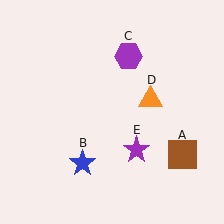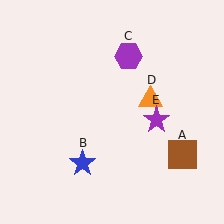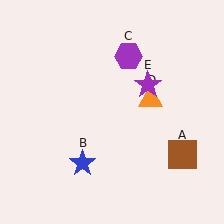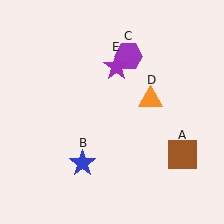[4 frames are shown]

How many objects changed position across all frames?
1 object changed position: purple star (object E).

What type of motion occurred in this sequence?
The purple star (object E) rotated counterclockwise around the center of the scene.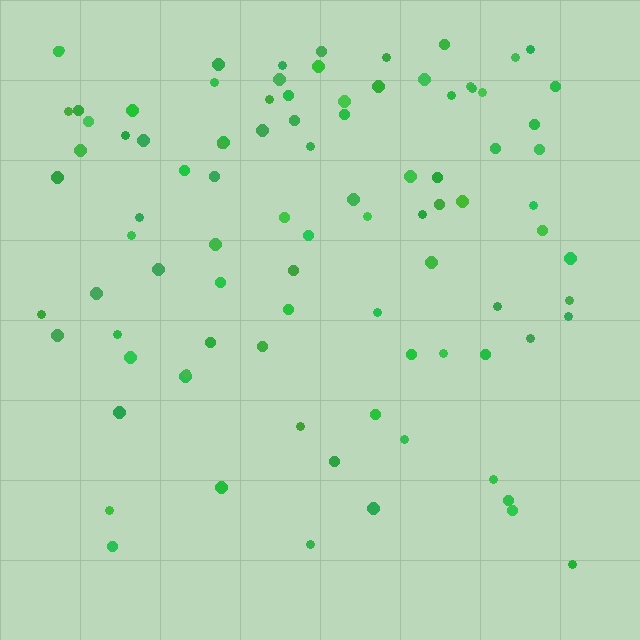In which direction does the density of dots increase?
From bottom to top, with the top side densest.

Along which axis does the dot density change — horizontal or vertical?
Vertical.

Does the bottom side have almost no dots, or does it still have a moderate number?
Still a moderate number, just noticeably fewer than the top.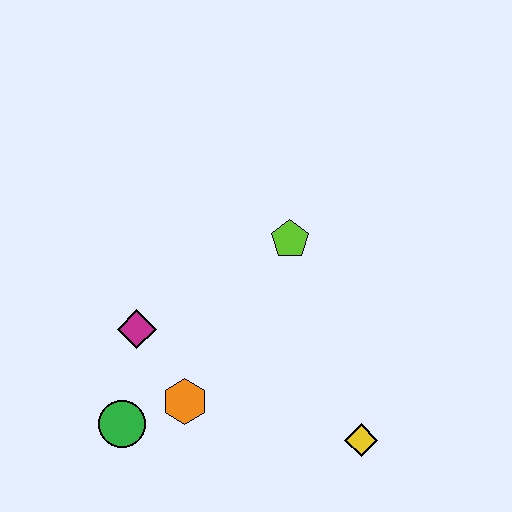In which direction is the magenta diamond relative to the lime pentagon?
The magenta diamond is to the left of the lime pentagon.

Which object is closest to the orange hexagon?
The green circle is closest to the orange hexagon.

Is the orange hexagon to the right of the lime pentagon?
No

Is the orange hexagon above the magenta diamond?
No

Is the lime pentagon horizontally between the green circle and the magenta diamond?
No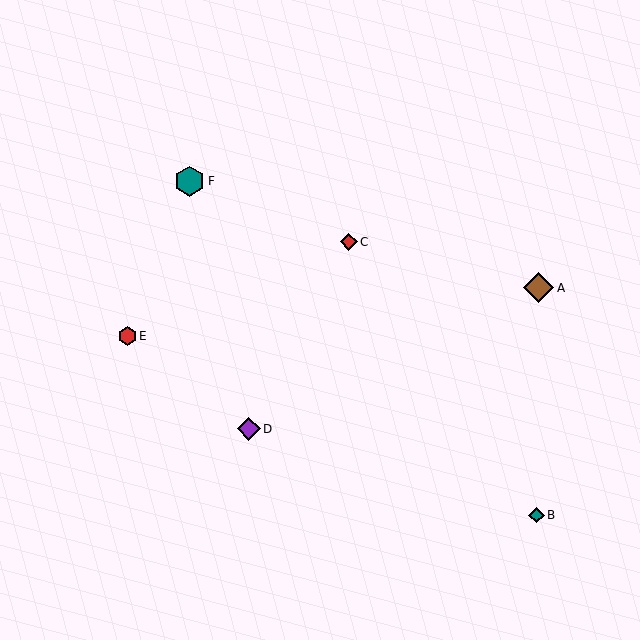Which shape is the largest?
The brown diamond (labeled A) is the largest.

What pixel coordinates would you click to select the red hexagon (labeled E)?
Click at (127, 336) to select the red hexagon E.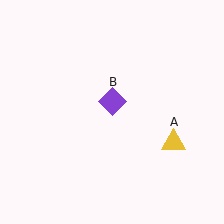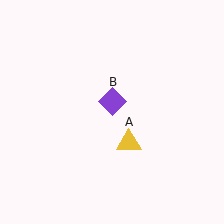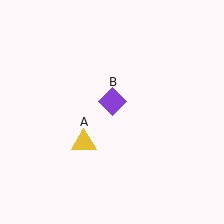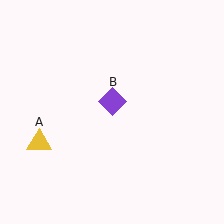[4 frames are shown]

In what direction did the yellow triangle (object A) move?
The yellow triangle (object A) moved left.